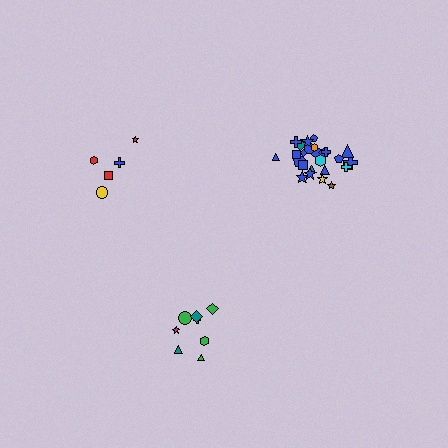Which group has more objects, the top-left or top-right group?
The top-right group.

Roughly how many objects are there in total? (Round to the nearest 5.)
Roughly 40 objects in total.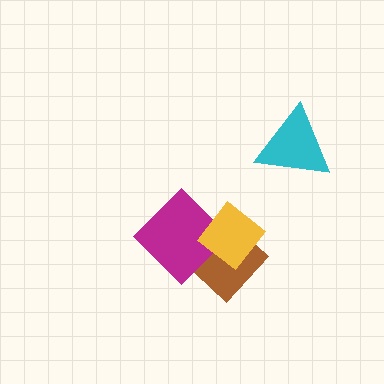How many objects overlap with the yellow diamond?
2 objects overlap with the yellow diamond.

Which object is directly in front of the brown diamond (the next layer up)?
The magenta diamond is directly in front of the brown diamond.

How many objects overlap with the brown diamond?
2 objects overlap with the brown diamond.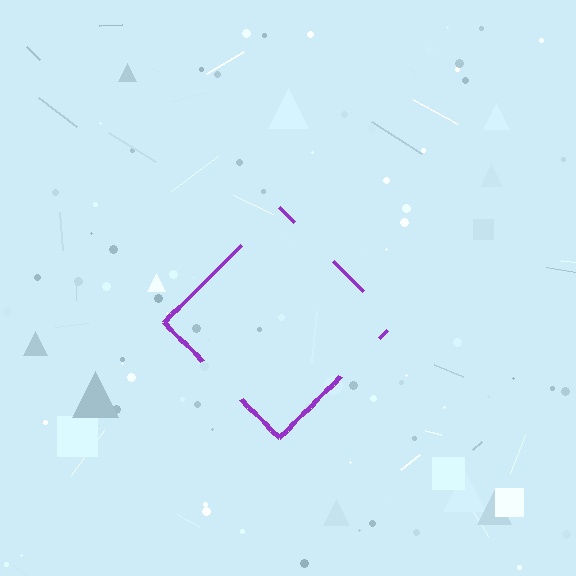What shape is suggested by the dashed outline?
The dashed outline suggests a diamond.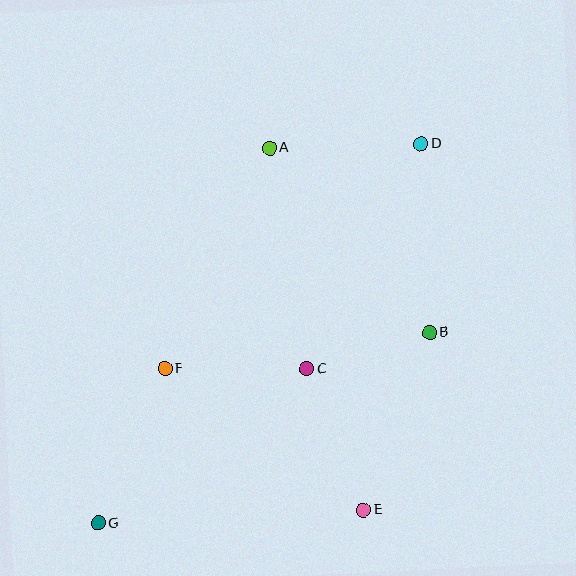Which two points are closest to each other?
Points B and C are closest to each other.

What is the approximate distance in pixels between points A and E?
The distance between A and E is approximately 374 pixels.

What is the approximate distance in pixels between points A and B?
The distance between A and B is approximately 244 pixels.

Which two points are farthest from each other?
Points D and G are farthest from each other.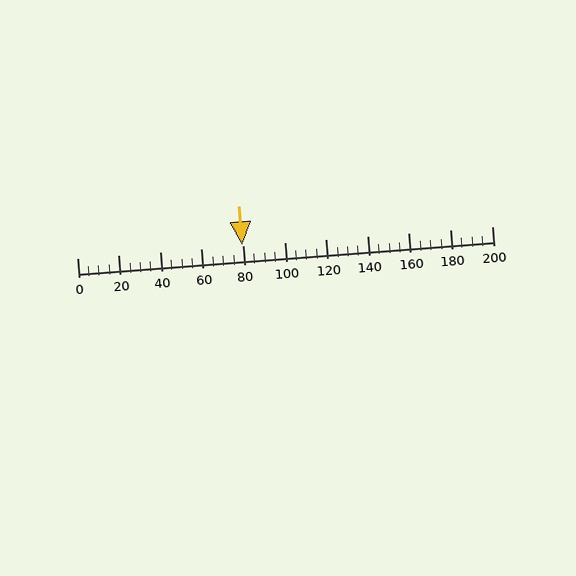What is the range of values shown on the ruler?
The ruler shows values from 0 to 200.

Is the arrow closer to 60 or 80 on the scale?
The arrow is closer to 80.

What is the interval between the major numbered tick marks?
The major tick marks are spaced 20 units apart.